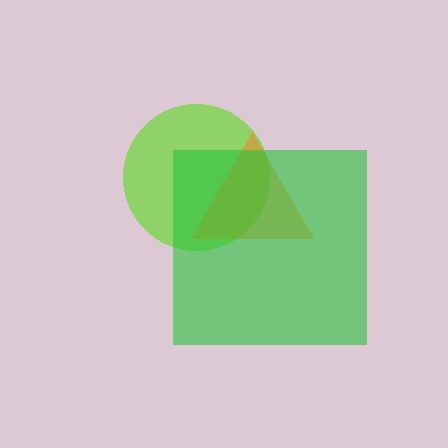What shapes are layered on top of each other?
The layered shapes are: a lime circle, an orange triangle, a green square.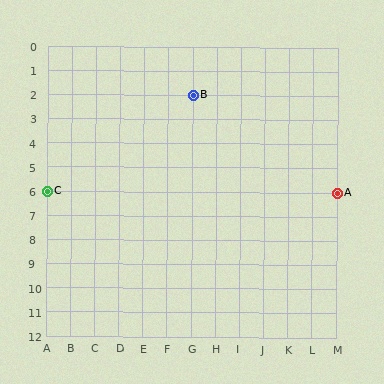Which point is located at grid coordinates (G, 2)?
Point B is at (G, 2).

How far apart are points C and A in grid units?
Points C and A are 12 columns apart.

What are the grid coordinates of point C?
Point C is at grid coordinates (A, 6).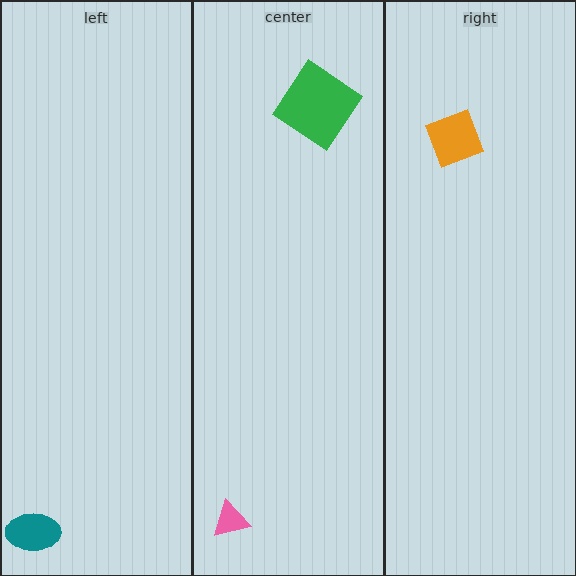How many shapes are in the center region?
2.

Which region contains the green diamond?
The center region.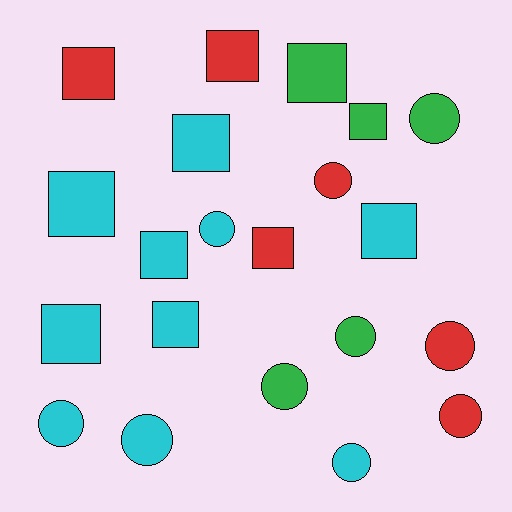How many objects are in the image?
There are 21 objects.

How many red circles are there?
There are 3 red circles.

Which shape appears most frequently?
Square, with 11 objects.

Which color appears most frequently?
Cyan, with 10 objects.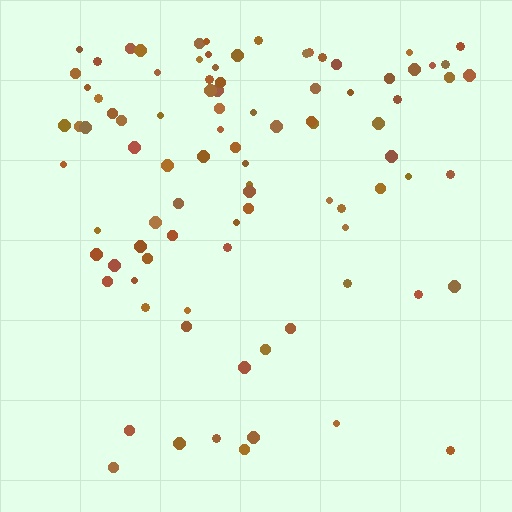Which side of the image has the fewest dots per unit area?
The bottom.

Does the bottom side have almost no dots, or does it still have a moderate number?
Still a moderate number, just noticeably fewer than the top.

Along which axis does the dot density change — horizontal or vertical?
Vertical.